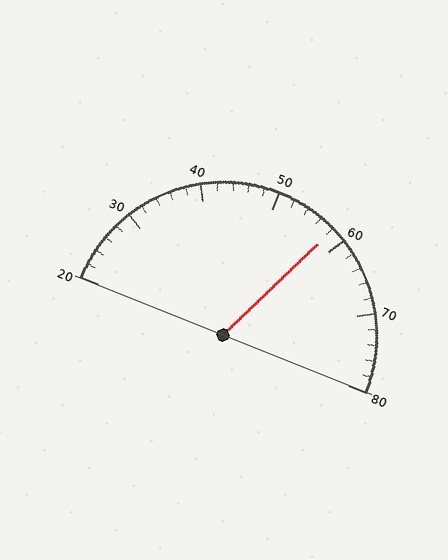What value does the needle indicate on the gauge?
The needle indicates approximately 58.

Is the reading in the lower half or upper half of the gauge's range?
The reading is in the upper half of the range (20 to 80).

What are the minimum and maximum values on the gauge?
The gauge ranges from 20 to 80.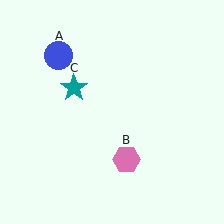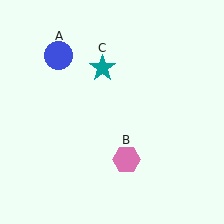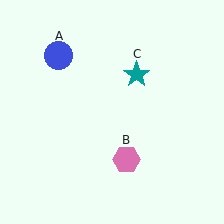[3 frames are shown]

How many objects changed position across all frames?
1 object changed position: teal star (object C).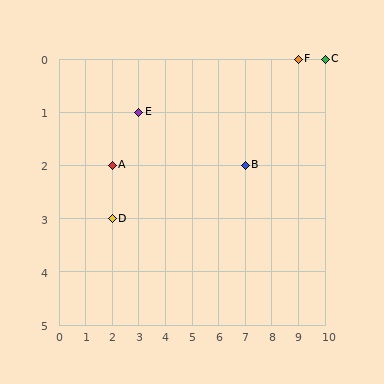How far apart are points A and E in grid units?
Points A and E are 1 column and 1 row apart (about 1.4 grid units diagonally).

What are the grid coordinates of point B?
Point B is at grid coordinates (7, 2).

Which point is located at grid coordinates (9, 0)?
Point F is at (9, 0).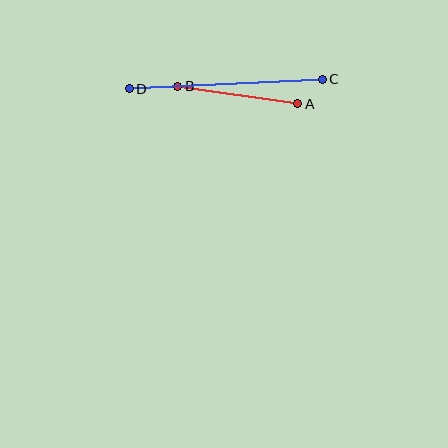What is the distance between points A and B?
The distance is approximately 121 pixels.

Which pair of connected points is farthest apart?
Points C and D are farthest apart.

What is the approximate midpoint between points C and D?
The midpoint is at approximately (226, 84) pixels.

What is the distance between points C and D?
The distance is approximately 193 pixels.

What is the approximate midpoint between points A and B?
The midpoint is at approximately (238, 95) pixels.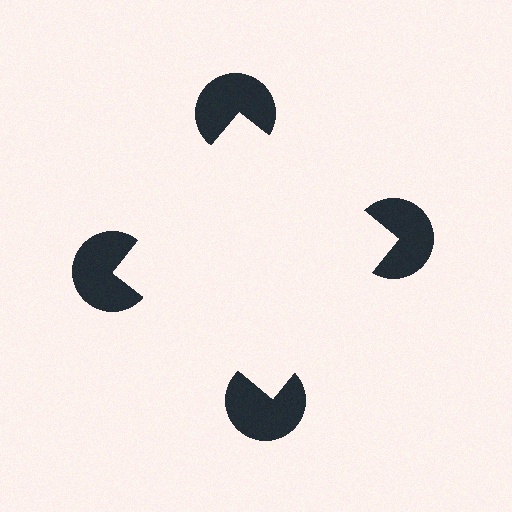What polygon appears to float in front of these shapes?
An illusory square — its edges are inferred from the aligned wedge cuts in the pac-man discs, not physically drawn.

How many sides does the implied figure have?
4 sides.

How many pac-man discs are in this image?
There are 4 — one at each vertex of the illusory square.